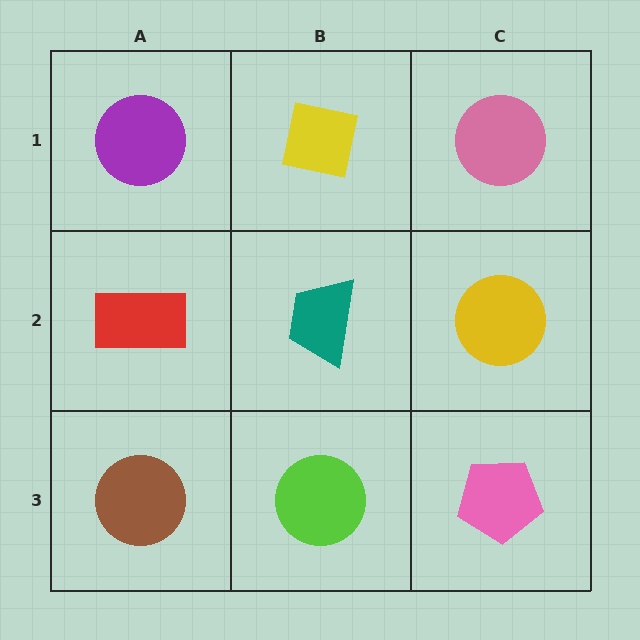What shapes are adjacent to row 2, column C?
A pink circle (row 1, column C), a pink pentagon (row 3, column C), a teal trapezoid (row 2, column B).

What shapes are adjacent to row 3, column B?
A teal trapezoid (row 2, column B), a brown circle (row 3, column A), a pink pentagon (row 3, column C).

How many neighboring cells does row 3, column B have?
3.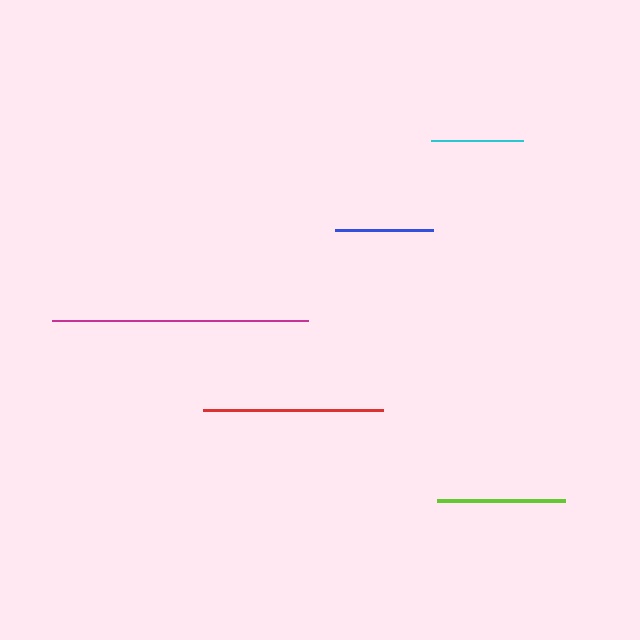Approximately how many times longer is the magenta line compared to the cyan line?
The magenta line is approximately 2.8 times the length of the cyan line.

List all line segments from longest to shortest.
From longest to shortest: magenta, red, lime, blue, cyan.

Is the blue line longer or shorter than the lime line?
The lime line is longer than the blue line.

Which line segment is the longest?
The magenta line is the longest at approximately 256 pixels.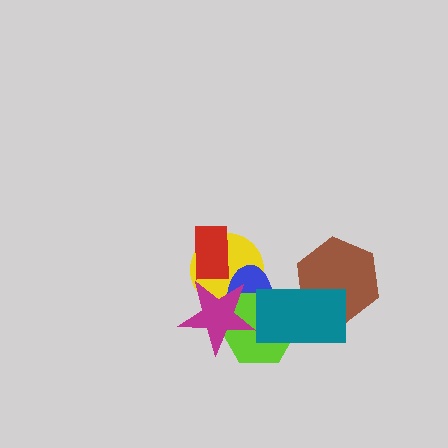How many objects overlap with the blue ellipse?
4 objects overlap with the blue ellipse.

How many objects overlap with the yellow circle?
4 objects overlap with the yellow circle.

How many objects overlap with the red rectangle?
1 object overlaps with the red rectangle.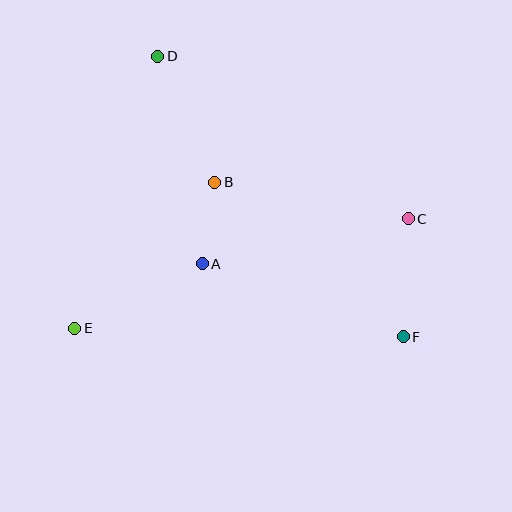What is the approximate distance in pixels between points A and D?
The distance between A and D is approximately 212 pixels.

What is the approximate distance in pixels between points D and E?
The distance between D and E is approximately 284 pixels.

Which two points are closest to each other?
Points A and B are closest to each other.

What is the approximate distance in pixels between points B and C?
The distance between B and C is approximately 197 pixels.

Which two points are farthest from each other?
Points D and F are farthest from each other.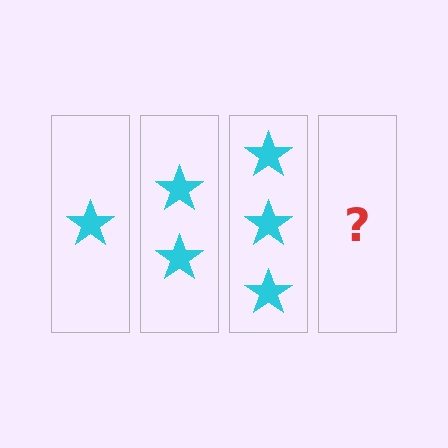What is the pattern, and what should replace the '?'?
The pattern is that each step adds one more star. The '?' should be 4 stars.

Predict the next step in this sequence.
The next step is 4 stars.